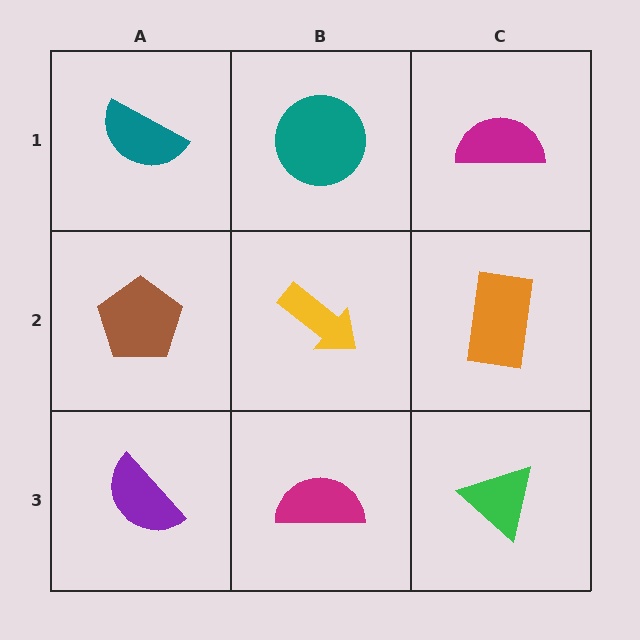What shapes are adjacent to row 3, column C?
An orange rectangle (row 2, column C), a magenta semicircle (row 3, column B).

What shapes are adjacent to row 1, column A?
A brown pentagon (row 2, column A), a teal circle (row 1, column B).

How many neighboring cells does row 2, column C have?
3.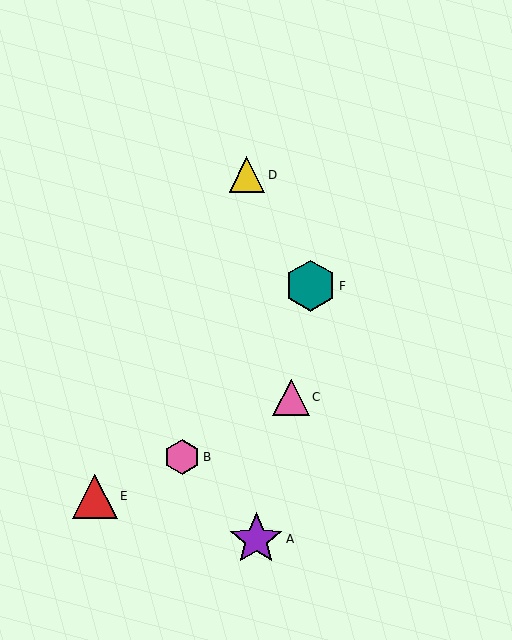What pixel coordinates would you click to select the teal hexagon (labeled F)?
Click at (311, 286) to select the teal hexagon F.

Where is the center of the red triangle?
The center of the red triangle is at (95, 496).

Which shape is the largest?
The purple star (labeled A) is the largest.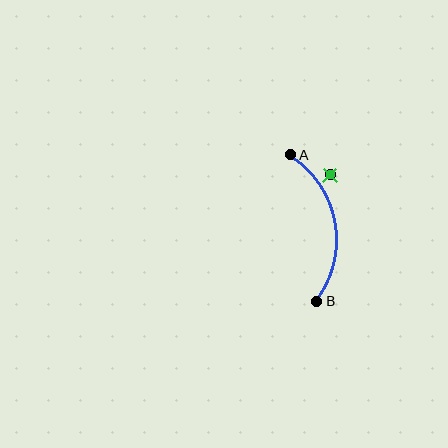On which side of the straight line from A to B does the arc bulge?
The arc bulges to the right of the straight line connecting A and B.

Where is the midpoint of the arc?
The arc midpoint is the point on the curve farthest from the straight line joining A and B. It sits to the right of that line.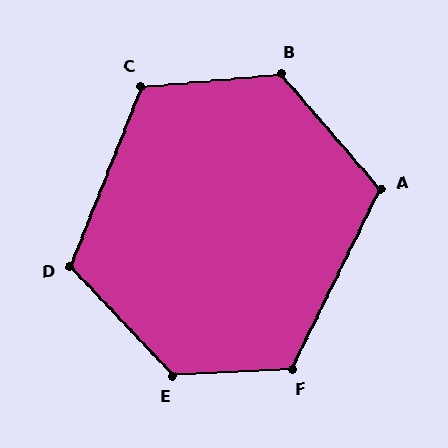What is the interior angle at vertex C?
Approximately 117 degrees (obtuse).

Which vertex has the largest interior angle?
E, at approximately 130 degrees.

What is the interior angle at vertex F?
Approximately 119 degrees (obtuse).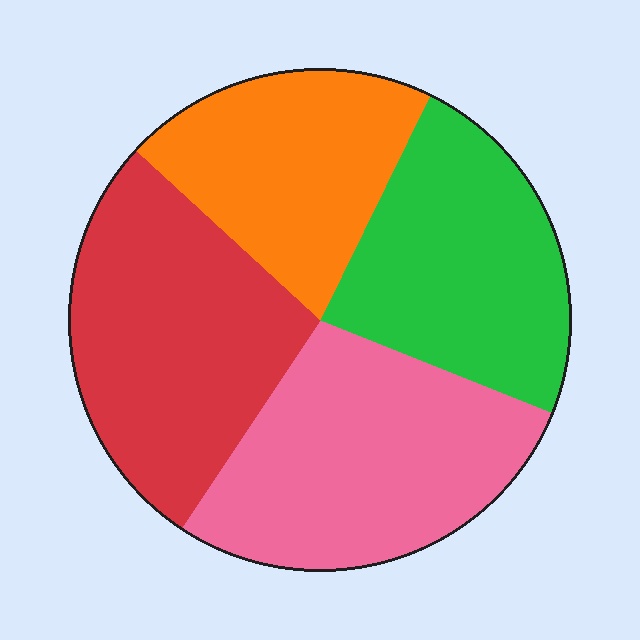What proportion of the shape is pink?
Pink takes up about one quarter (1/4) of the shape.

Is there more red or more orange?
Red.